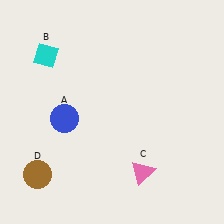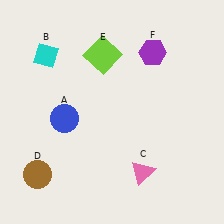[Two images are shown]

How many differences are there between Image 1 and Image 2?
There are 2 differences between the two images.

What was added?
A lime square (E), a purple hexagon (F) were added in Image 2.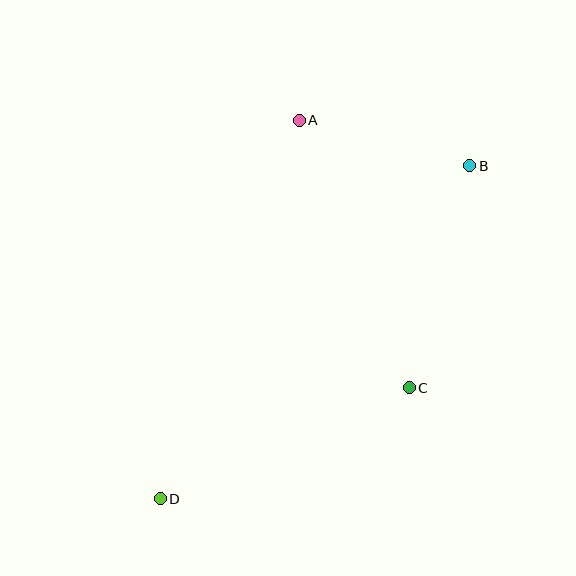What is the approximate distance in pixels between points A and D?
The distance between A and D is approximately 403 pixels.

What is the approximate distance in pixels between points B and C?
The distance between B and C is approximately 230 pixels.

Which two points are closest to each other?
Points A and B are closest to each other.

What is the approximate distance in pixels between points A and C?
The distance between A and C is approximately 289 pixels.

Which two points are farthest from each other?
Points B and D are farthest from each other.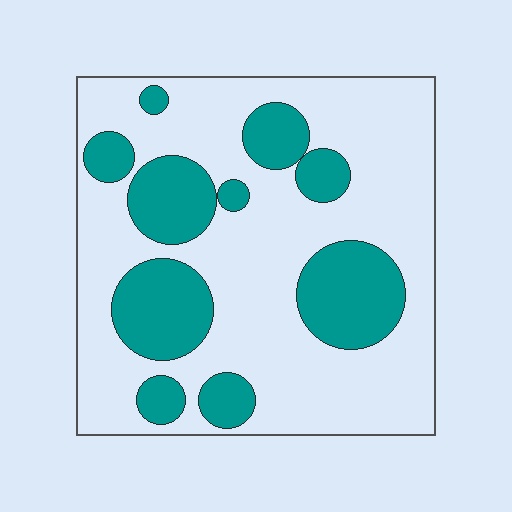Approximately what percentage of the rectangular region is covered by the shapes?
Approximately 30%.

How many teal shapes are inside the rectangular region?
10.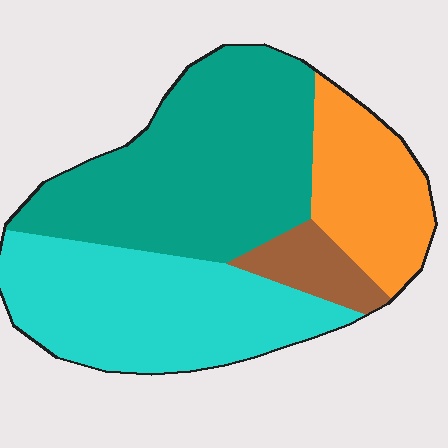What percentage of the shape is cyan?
Cyan takes up about one third (1/3) of the shape.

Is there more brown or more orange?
Orange.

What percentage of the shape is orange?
Orange covers roughly 20% of the shape.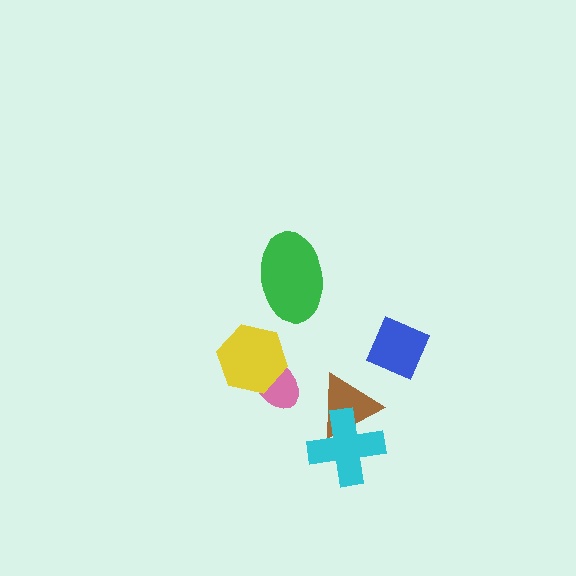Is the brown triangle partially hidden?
Yes, it is partially covered by another shape.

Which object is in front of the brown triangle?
The cyan cross is in front of the brown triangle.